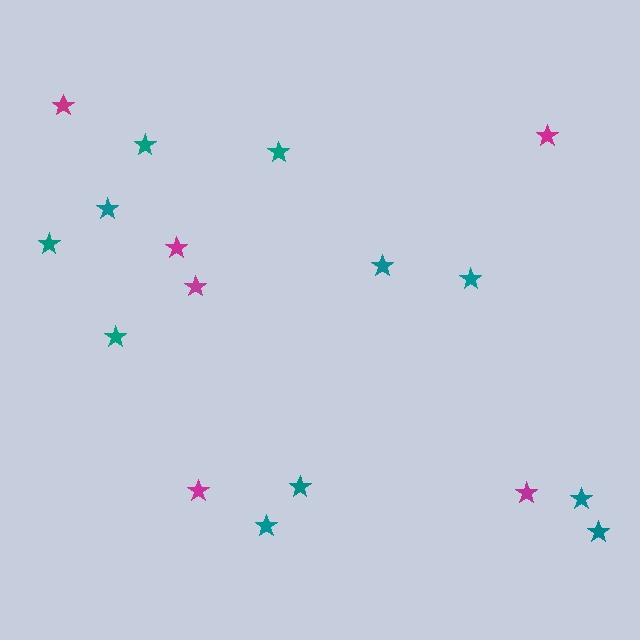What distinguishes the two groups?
There are 2 groups: one group of teal stars (11) and one group of magenta stars (6).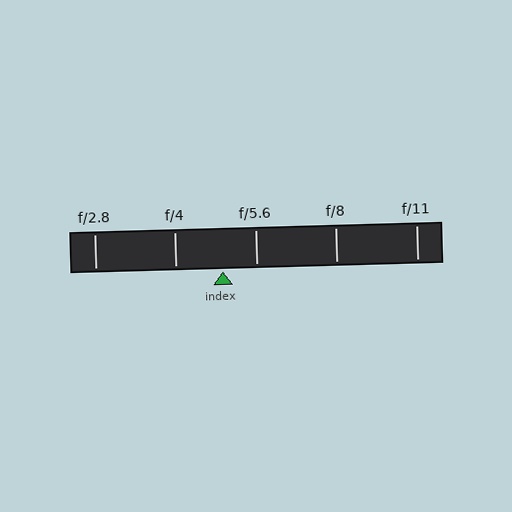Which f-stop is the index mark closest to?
The index mark is closest to f/5.6.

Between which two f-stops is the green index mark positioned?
The index mark is between f/4 and f/5.6.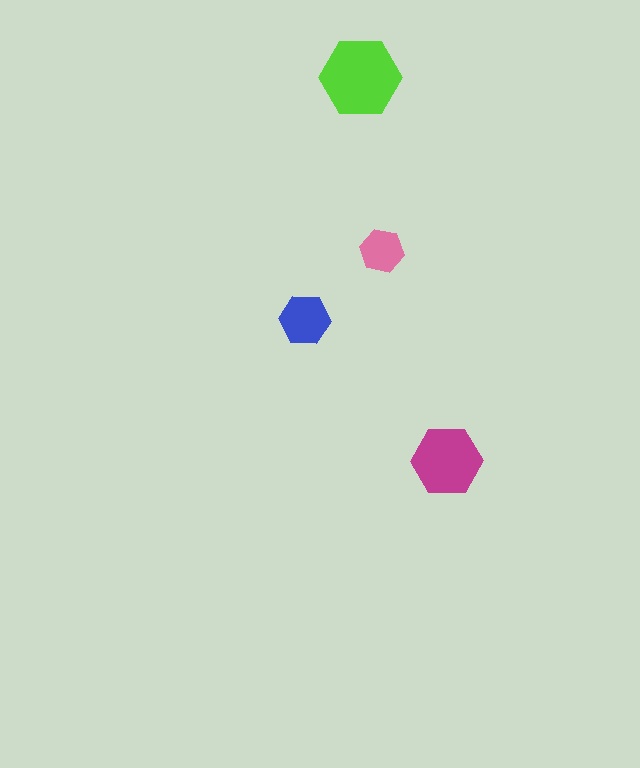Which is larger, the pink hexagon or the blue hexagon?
The blue one.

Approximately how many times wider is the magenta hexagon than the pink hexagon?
About 1.5 times wider.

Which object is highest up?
The lime hexagon is topmost.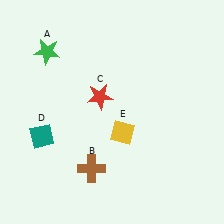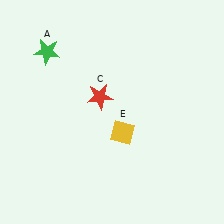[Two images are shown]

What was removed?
The brown cross (B), the teal diamond (D) were removed in Image 2.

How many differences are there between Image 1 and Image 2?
There are 2 differences between the two images.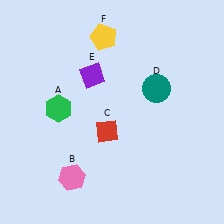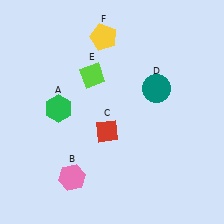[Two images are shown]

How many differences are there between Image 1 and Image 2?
There is 1 difference between the two images.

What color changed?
The diamond (E) changed from purple in Image 1 to lime in Image 2.